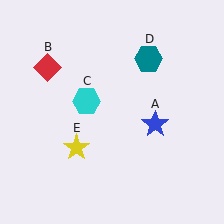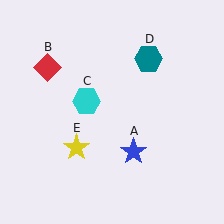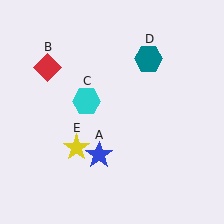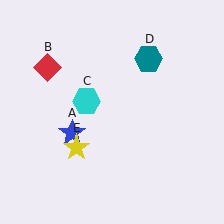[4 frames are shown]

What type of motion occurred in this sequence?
The blue star (object A) rotated clockwise around the center of the scene.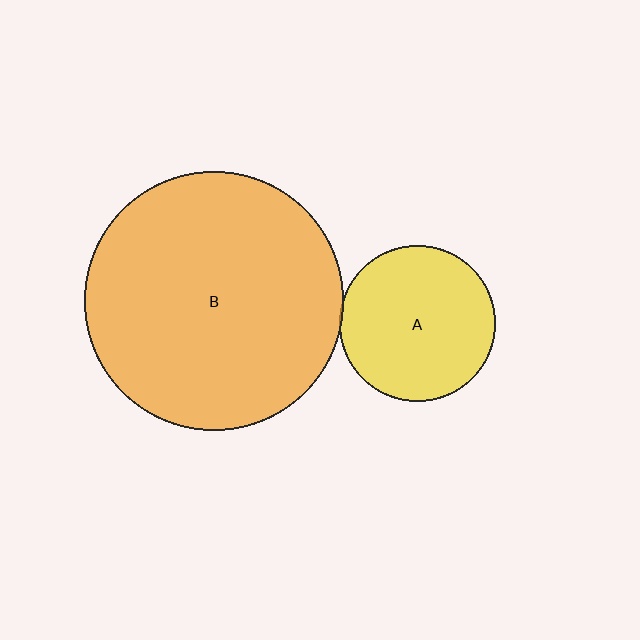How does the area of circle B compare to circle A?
Approximately 2.7 times.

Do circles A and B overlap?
Yes.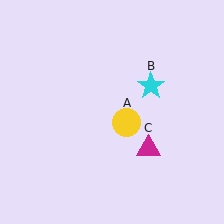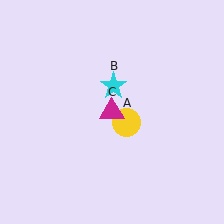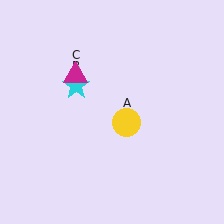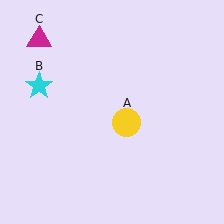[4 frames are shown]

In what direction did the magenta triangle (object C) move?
The magenta triangle (object C) moved up and to the left.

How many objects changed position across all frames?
2 objects changed position: cyan star (object B), magenta triangle (object C).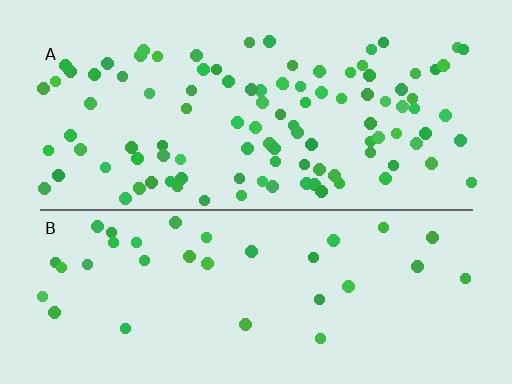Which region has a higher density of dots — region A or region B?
A (the top).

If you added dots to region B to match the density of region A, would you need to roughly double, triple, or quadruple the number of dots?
Approximately triple.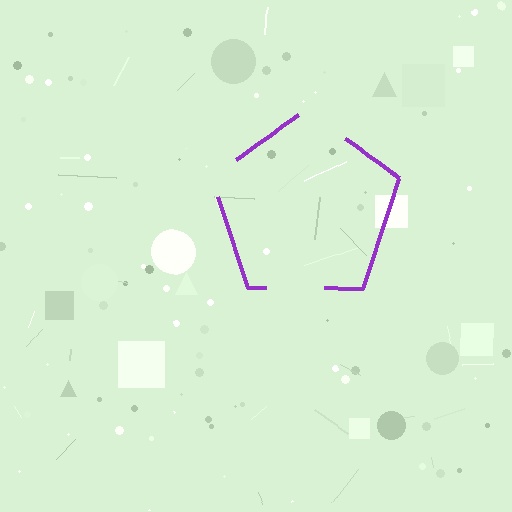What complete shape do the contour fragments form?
The contour fragments form a pentagon.